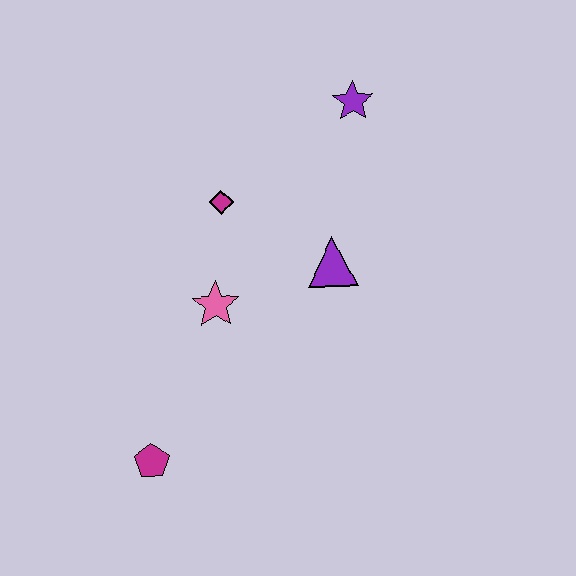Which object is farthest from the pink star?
The purple star is farthest from the pink star.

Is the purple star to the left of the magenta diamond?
No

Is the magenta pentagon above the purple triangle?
No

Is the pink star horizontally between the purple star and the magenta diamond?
No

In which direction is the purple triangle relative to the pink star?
The purple triangle is to the right of the pink star.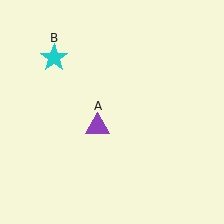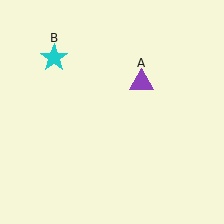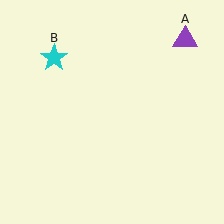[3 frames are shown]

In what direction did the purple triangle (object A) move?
The purple triangle (object A) moved up and to the right.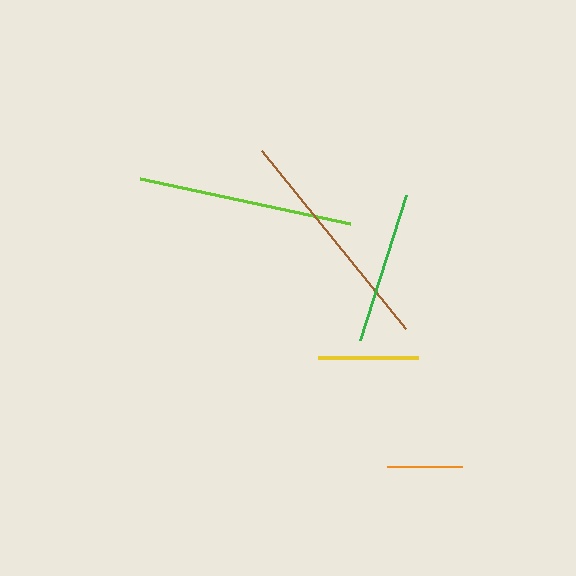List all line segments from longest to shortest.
From longest to shortest: brown, lime, green, yellow, orange.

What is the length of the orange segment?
The orange segment is approximately 75 pixels long.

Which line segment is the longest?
The brown line is the longest at approximately 228 pixels.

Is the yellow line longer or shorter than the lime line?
The lime line is longer than the yellow line.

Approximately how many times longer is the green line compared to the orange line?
The green line is approximately 2.0 times the length of the orange line.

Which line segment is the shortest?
The orange line is the shortest at approximately 75 pixels.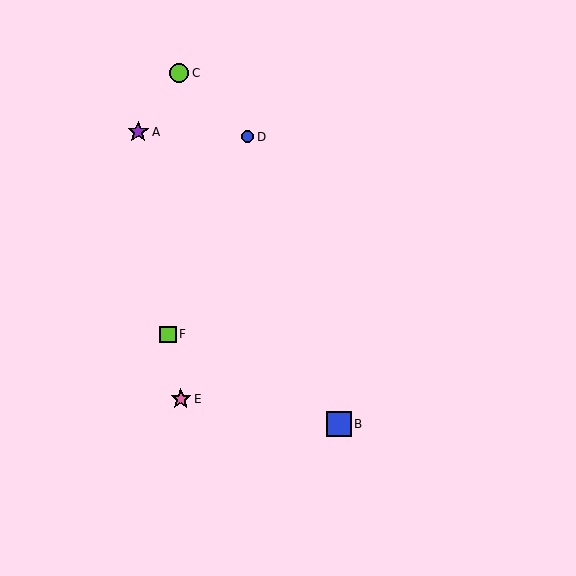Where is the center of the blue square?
The center of the blue square is at (339, 424).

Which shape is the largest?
The blue square (labeled B) is the largest.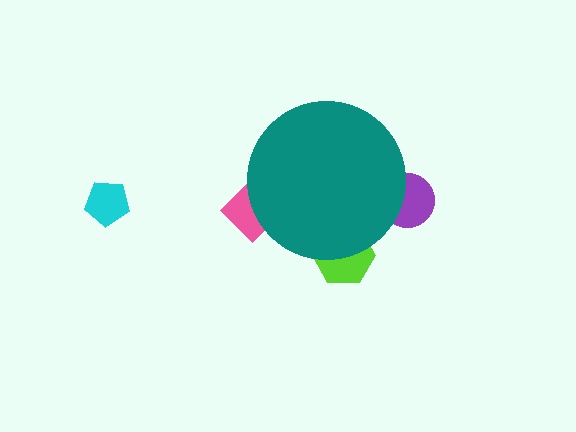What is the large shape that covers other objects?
A teal circle.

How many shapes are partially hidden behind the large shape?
3 shapes are partially hidden.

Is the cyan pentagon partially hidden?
No, the cyan pentagon is fully visible.